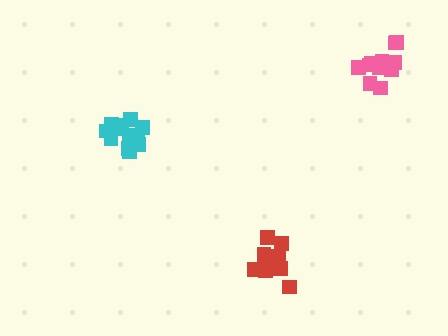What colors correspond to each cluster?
The clusters are colored: red, pink, cyan.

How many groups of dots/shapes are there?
There are 3 groups.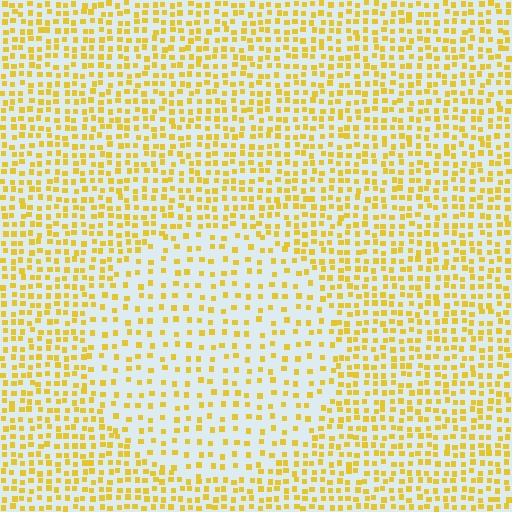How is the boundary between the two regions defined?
The boundary is defined by a change in element density (approximately 1.9x ratio). All elements are the same color, size, and shape.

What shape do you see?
I see a circle.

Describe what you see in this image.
The image contains small yellow elements arranged at two different densities. A circle-shaped region is visible where the elements are less densely packed than the surrounding area.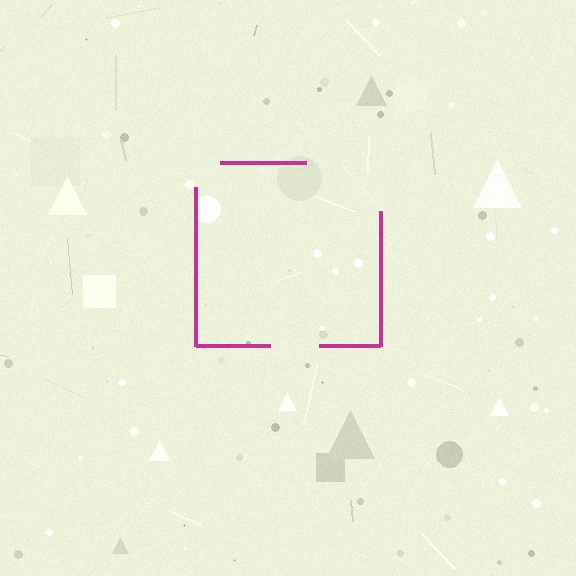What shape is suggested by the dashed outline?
The dashed outline suggests a square.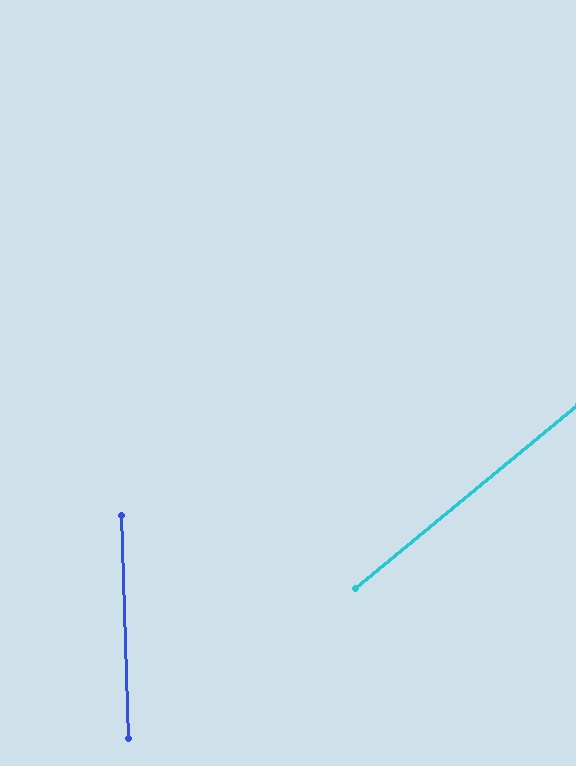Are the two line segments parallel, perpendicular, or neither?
Neither parallel nor perpendicular — they differ by about 52°.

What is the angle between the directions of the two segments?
Approximately 52 degrees.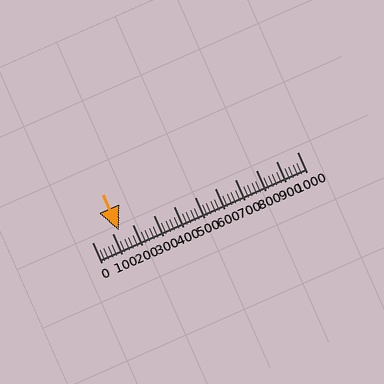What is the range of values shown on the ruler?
The ruler shows values from 0 to 1000.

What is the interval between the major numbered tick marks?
The major tick marks are spaced 100 units apart.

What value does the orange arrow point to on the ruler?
The orange arrow points to approximately 131.